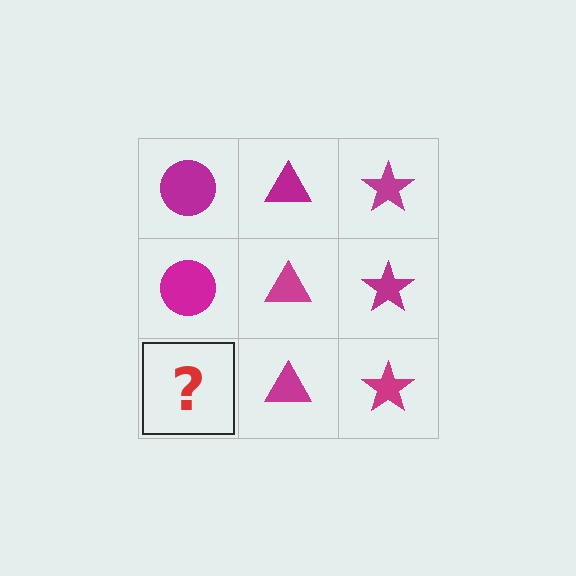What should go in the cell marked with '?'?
The missing cell should contain a magenta circle.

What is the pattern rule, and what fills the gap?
The rule is that each column has a consistent shape. The gap should be filled with a magenta circle.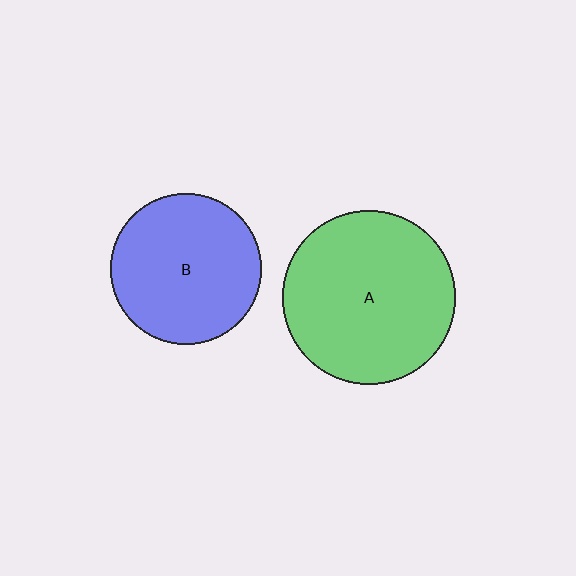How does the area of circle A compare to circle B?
Approximately 1.3 times.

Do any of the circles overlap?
No, none of the circles overlap.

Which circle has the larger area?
Circle A (green).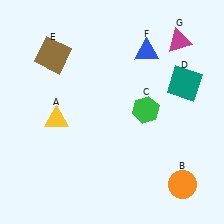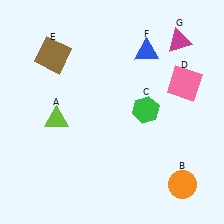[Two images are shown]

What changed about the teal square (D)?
In Image 1, D is teal. In Image 2, it changed to pink.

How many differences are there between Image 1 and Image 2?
There are 2 differences between the two images.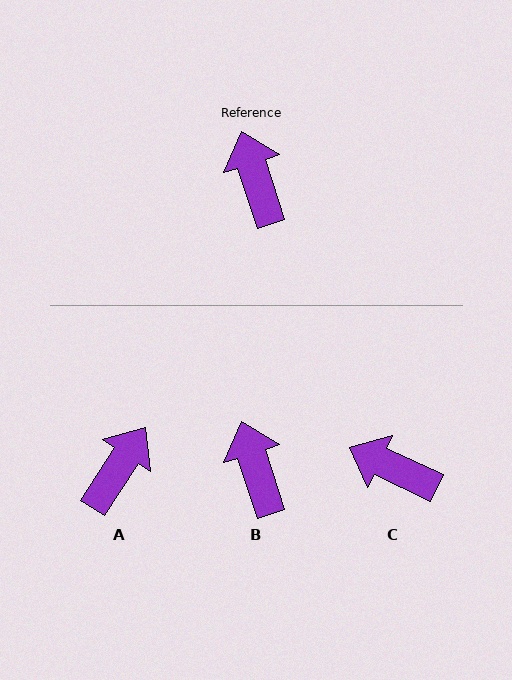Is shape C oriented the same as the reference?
No, it is off by about 47 degrees.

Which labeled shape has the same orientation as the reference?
B.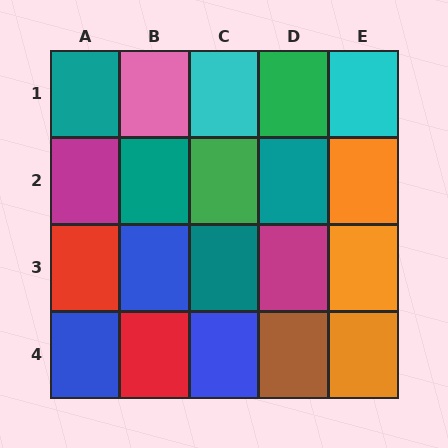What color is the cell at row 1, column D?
Green.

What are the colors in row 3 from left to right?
Red, blue, teal, magenta, orange.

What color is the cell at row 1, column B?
Pink.